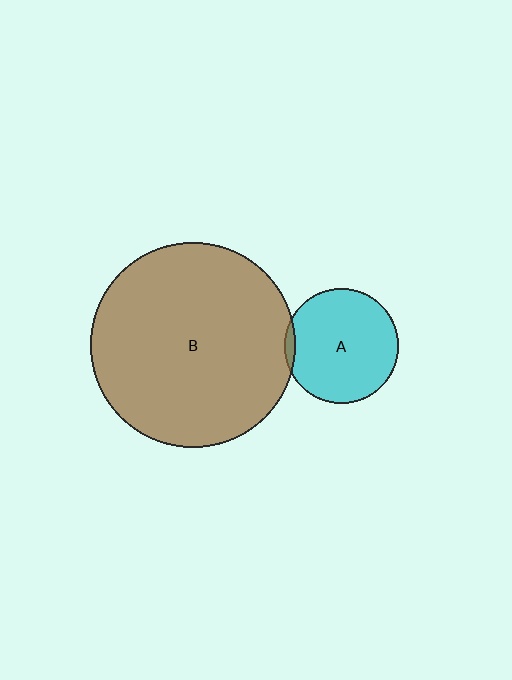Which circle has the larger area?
Circle B (brown).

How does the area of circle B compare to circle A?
Approximately 3.2 times.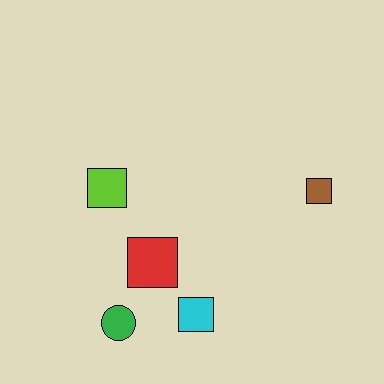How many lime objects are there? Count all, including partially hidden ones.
There is 1 lime object.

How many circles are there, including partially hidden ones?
There is 1 circle.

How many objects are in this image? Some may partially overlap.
There are 5 objects.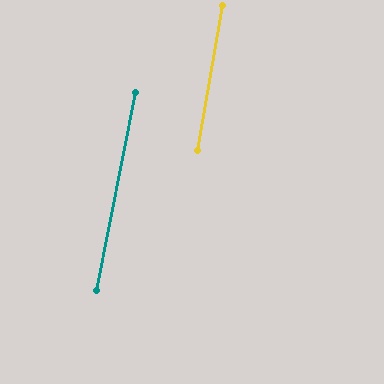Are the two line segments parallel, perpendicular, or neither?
Parallel — their directions differ by only 1.6°.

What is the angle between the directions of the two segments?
Approximately 2 degrees.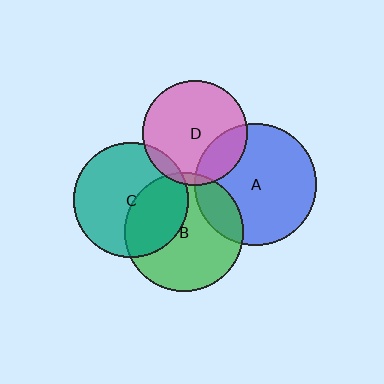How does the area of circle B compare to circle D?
Approximately 1.3 times.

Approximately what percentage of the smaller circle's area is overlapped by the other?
Approximately 40%.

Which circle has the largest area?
Circle A (blue).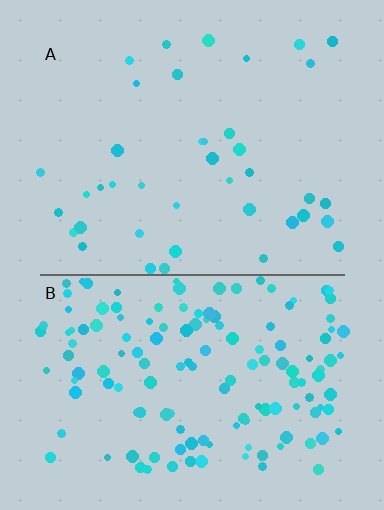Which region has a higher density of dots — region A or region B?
B (the bottom).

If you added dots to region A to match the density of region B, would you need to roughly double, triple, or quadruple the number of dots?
Approximately quadruple.